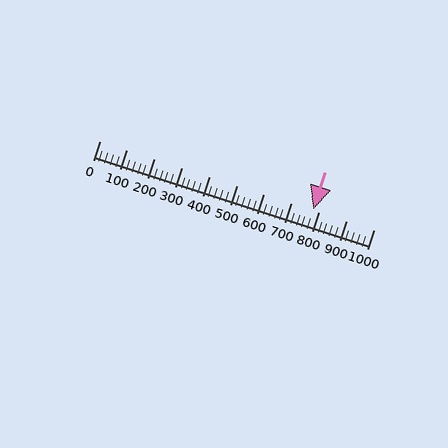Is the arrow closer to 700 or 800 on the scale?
The arrow is closer to 800.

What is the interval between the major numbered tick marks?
The major tick marks are spaced 100 units apart.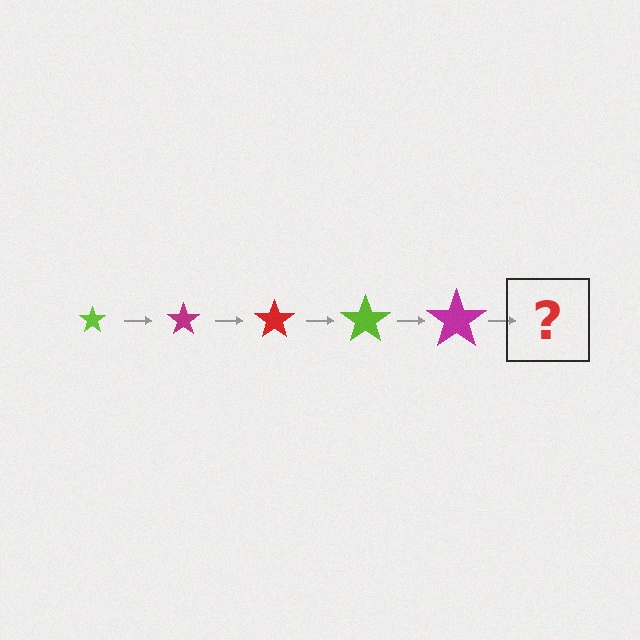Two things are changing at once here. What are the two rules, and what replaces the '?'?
The two rules are that the star grows larger each step and the color cycles through lime, magenta, and red. The '?' should be a red star, larger than the previous one.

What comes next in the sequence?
The next element should be a red star, larger than the previous one.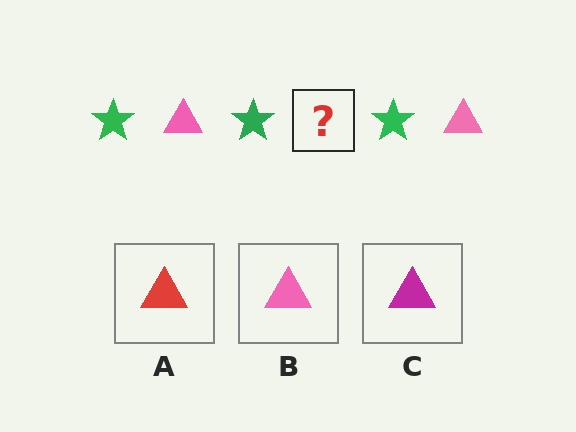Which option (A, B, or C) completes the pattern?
B.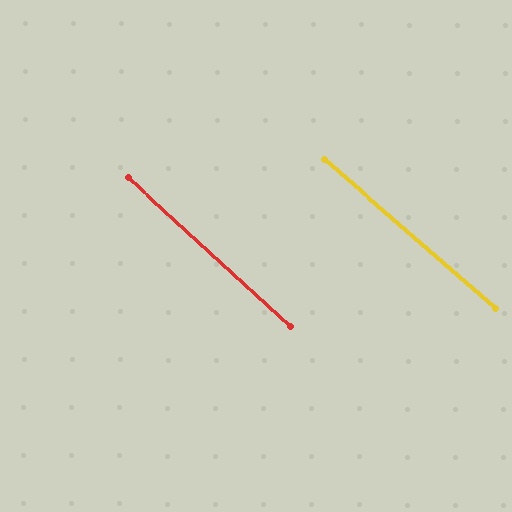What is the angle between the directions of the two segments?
Approximately 1 degree.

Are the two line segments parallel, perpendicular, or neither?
Parallel — their directions differ by only 1.4°.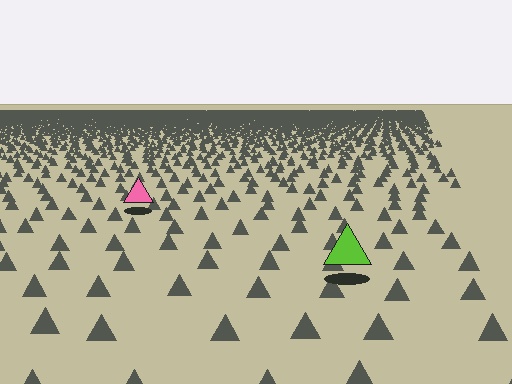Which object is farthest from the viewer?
The pink triangle is farthest from the viewer. It appears smaller and the ground texture around it is denser.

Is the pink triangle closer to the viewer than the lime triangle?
No. The lime triangle is closer — you can tell from the texture gradient: the ground texture is coarser near it.